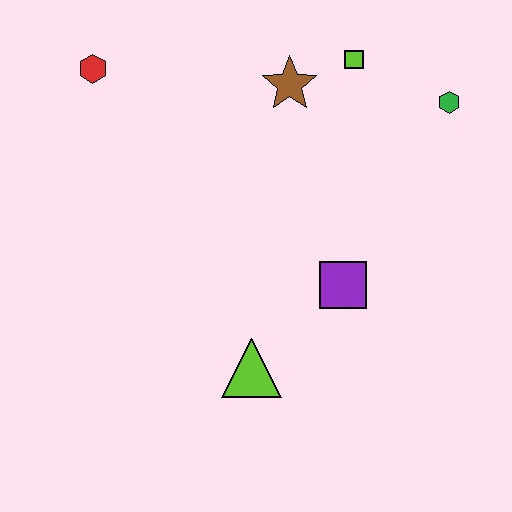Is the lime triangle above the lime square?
No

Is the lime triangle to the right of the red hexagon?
Yes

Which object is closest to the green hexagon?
The lime square is closest to the green hexagon.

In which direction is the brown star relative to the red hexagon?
The brown star is to the right of the red hexagon.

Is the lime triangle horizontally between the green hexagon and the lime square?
No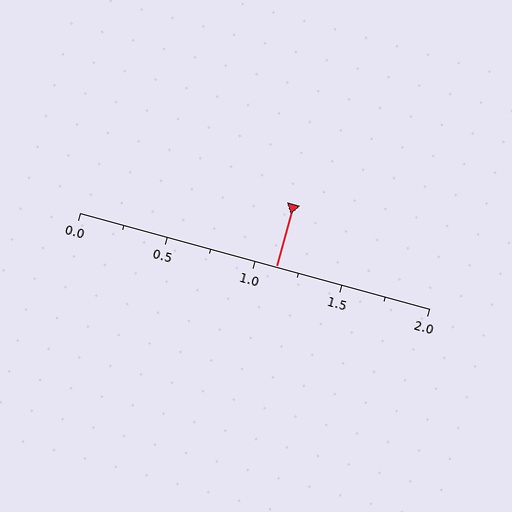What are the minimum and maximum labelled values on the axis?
The axis runs from 0.0 to 2.0.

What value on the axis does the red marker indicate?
The marker indicates approximately 1.12.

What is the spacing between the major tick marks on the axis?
The major ticks are spaced 0.5 apart.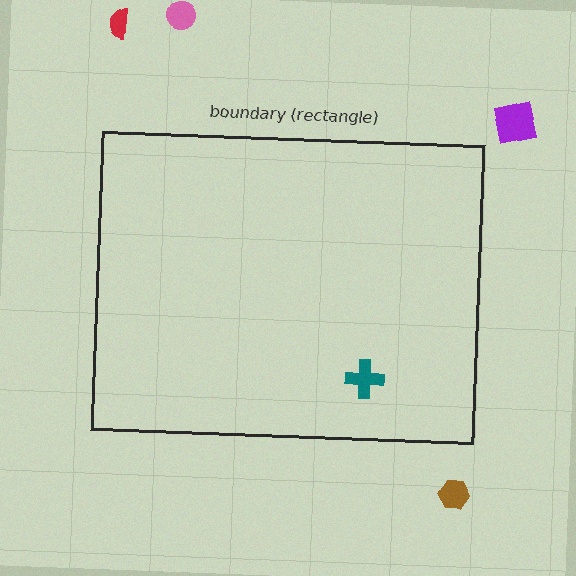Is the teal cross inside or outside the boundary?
Inside.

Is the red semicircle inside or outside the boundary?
Outside.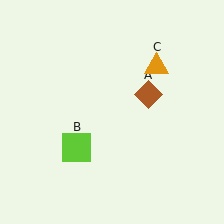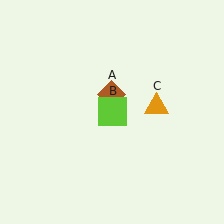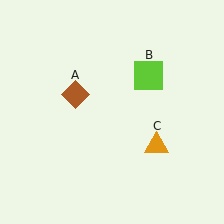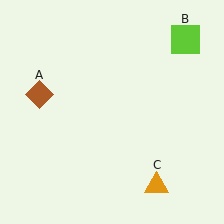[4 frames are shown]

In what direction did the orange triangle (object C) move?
The orange triangle (object C) moved down.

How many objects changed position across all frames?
3 objects changed position: brown diamond (object A), lime square (object B), orange triangle (object C).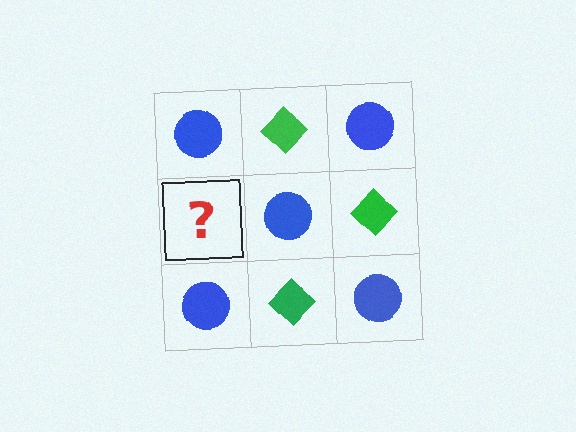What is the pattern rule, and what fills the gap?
The rule is that it alternates blue circle and green diamond in a checkerboard pattern. The gap should be filled with a green diamond.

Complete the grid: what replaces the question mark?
The question mark should be replaced with a green diamond.